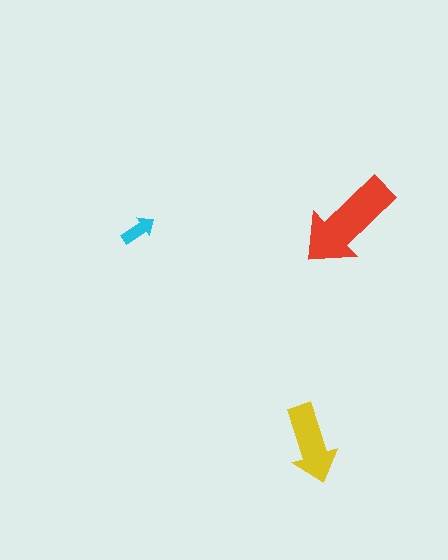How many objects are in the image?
There are 3 objects in the image.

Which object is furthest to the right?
The red arrow is rightmost.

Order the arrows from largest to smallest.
the red one, the yellow one, the cyan one.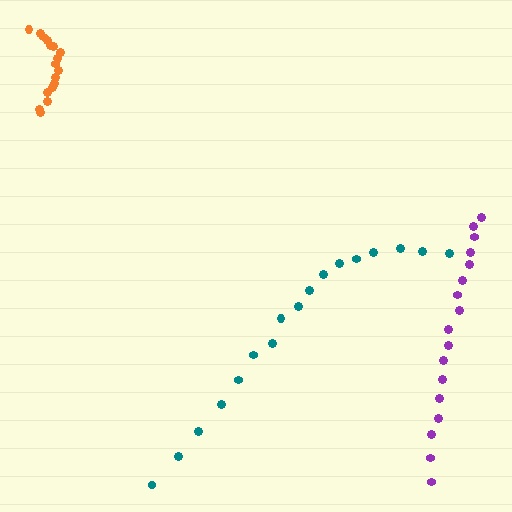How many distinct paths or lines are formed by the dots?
There are 3 distinct paths.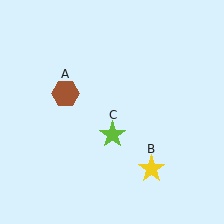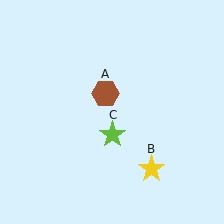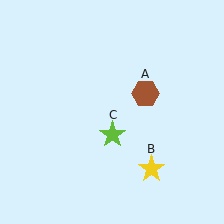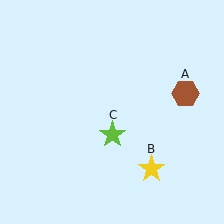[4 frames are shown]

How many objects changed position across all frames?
1 object changed position: brown hexagon (object A).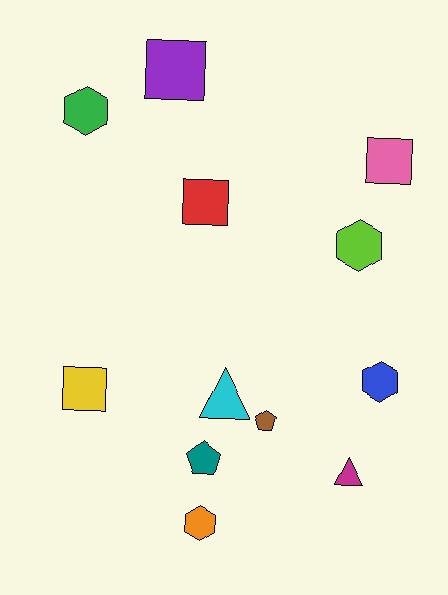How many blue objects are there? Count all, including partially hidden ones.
There is 1 blue object.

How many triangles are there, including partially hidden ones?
There are 2 triangles.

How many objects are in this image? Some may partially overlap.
There are 12 objects.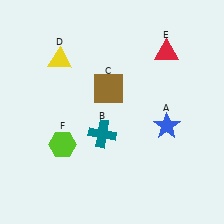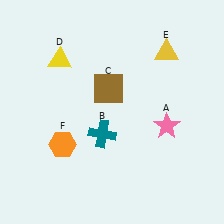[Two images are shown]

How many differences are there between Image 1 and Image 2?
There are 3 differences between the two images.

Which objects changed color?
A changed from blue to pink. E changed from red to yellow. F changed from lime to orange.